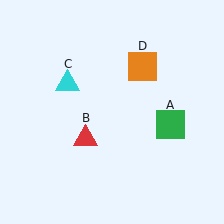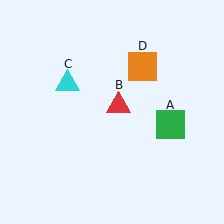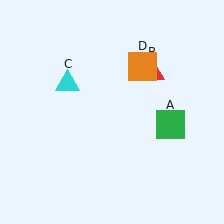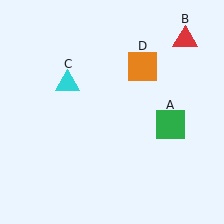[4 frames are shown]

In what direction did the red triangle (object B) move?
The red triangle (object B) moved up and to the right.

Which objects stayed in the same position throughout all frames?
Green square (object A) and cyan triangle (object C) and orange square (object D) remained stationary.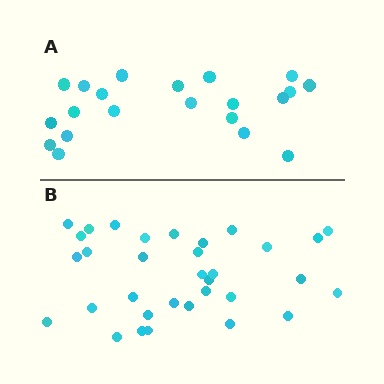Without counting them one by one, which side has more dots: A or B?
Region B (the bottom region) has more dots.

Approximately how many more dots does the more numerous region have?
Region B has roughly 12 or so more dots than region A.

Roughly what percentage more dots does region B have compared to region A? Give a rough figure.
About 55% more.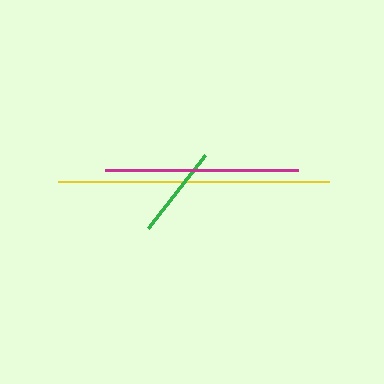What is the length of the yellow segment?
The yellow segment is approximately 271 pixels long.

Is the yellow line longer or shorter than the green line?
The yellow line is longer than the green line.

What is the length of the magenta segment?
The magenta segment is approximately 193 pixels long.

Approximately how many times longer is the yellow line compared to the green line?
The yellow line is approximately 2.9 times the length of the green line.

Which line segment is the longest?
The yellow line is the longest at approximately 271 pixels.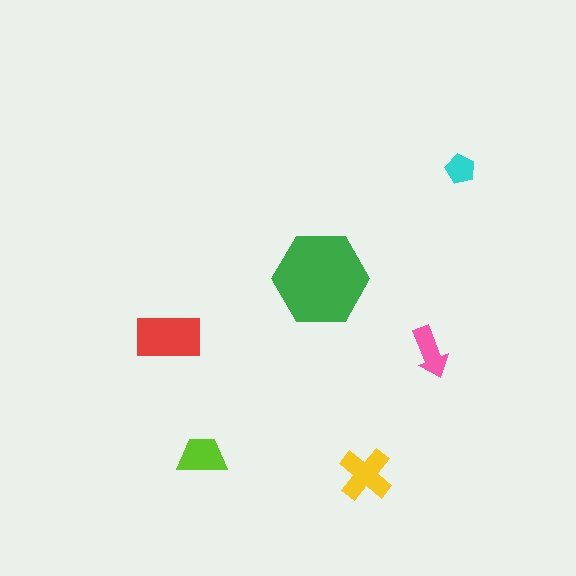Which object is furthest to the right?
The cyan pentagon is rightmost.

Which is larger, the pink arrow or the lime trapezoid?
The lime trapezoid.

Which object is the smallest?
The cyan pentagon.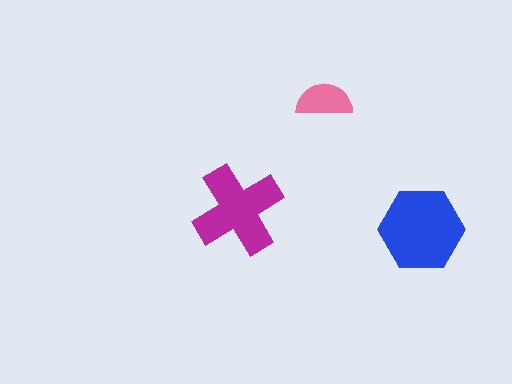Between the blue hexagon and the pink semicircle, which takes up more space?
The blue hexagon.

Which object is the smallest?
The pink semicircle.